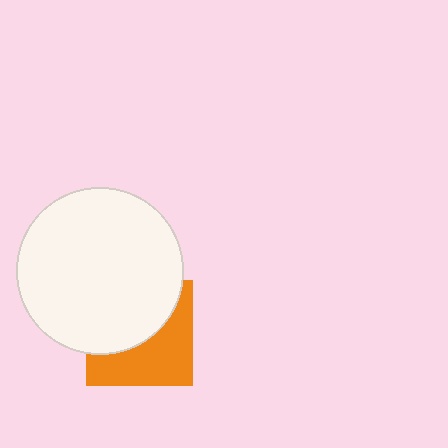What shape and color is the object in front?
The object in front is a white circle.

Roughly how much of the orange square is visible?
About half of it is visible (roughly 48%).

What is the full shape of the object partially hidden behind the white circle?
The partially hidden object is an orange square.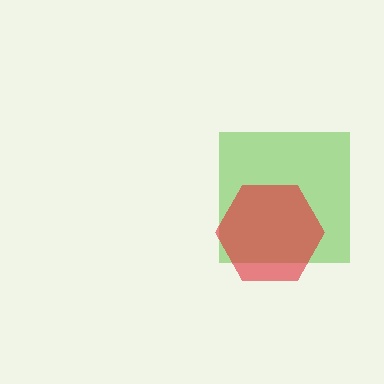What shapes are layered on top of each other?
The layered shapes are: a lime square, a red hexagon.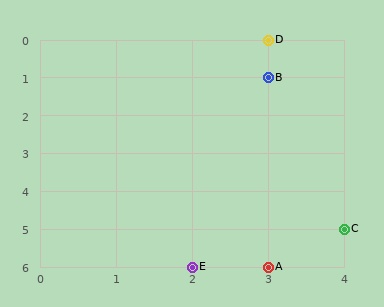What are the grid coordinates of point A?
Point A is at grid coordinates (3, 6).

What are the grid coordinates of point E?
Point E is at grid coordinates (2, 6).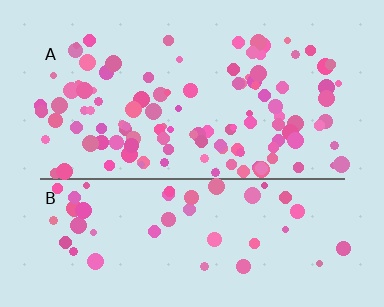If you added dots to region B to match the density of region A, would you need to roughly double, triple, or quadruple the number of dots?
Approximately double.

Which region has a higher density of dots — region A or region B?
A (the top).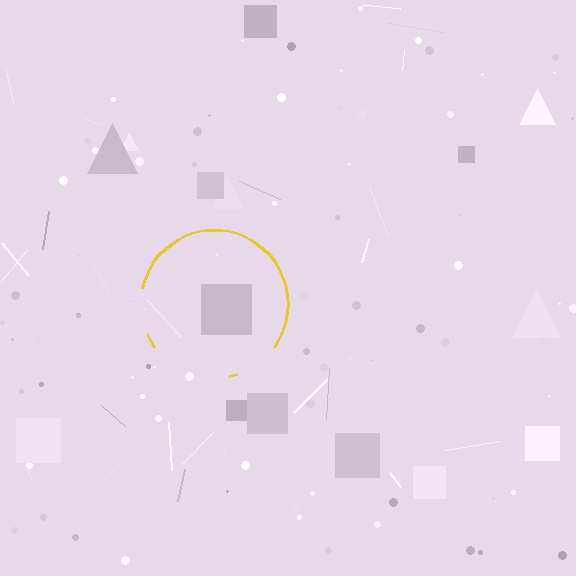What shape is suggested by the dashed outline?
The dashed outline suggests a circle.